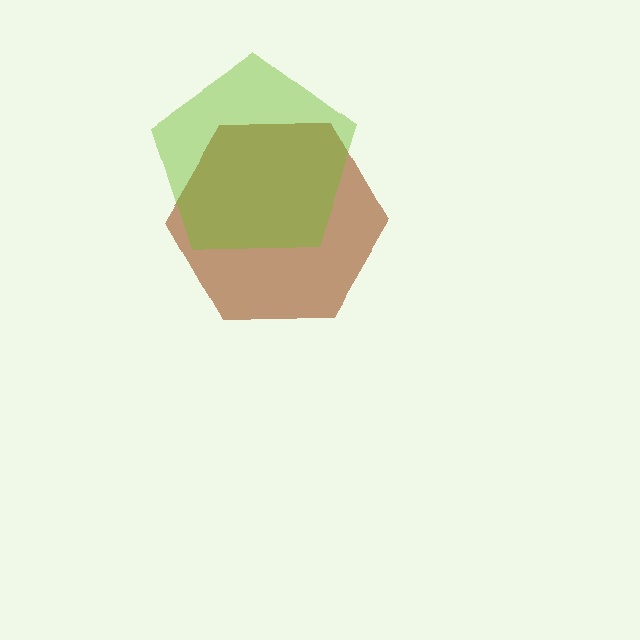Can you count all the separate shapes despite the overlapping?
Yes, there are 2 separate shapes.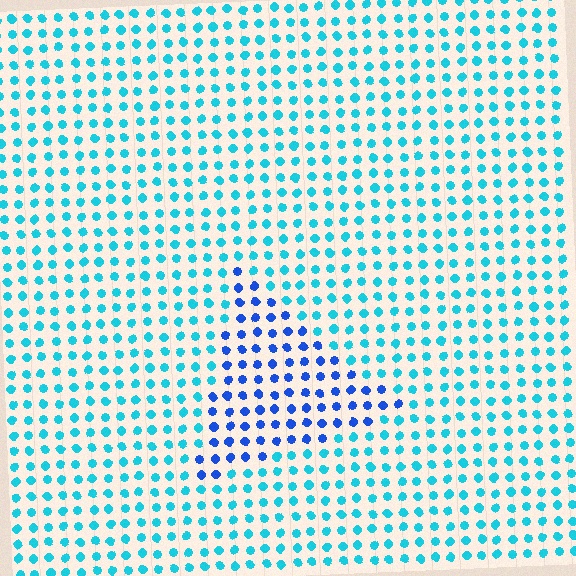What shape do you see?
I see a triangle.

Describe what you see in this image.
The image is filled with small cyan elements in a uniform arrangement. A triangle-shaped region is visible where the elements are tinted to a slightly different hue, forming a subtle color boundary.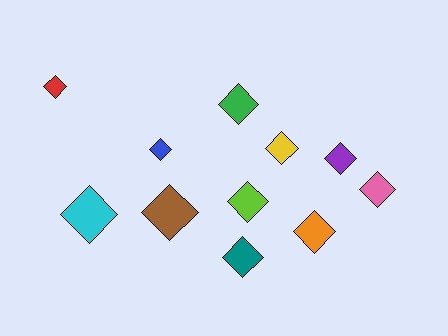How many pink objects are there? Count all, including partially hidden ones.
There is 1 pink object.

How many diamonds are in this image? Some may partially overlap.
There are 11 diamonds.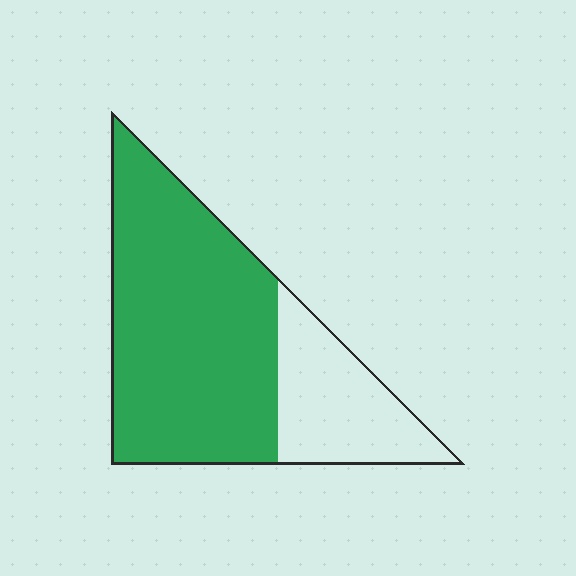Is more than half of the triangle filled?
Yes.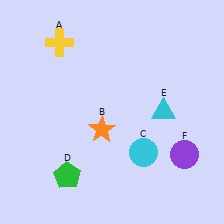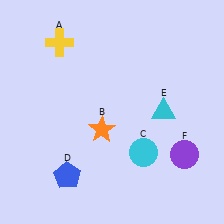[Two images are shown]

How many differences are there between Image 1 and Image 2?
There is 1 difference between the two images.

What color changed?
The pentagon (D) changed from green in Image 1 to blue in Image 2.